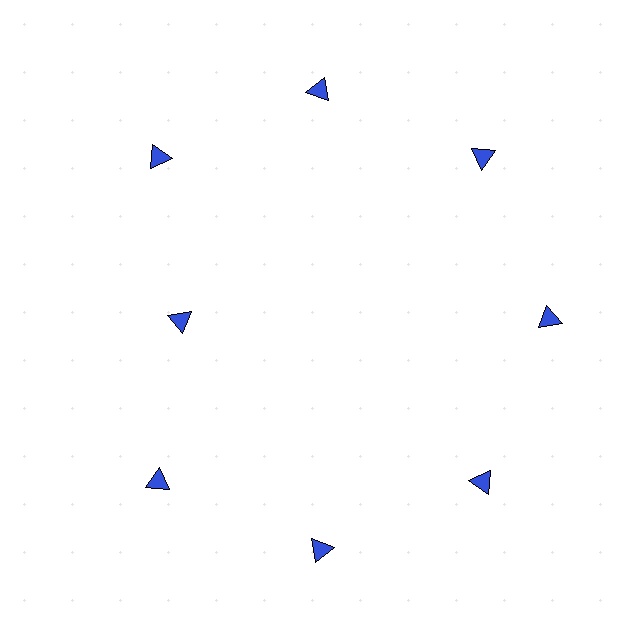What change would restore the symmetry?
The symmetry would be restored by moving it outward, back onto the ring so that all 8 triangles sit at equal angles and equal distance from the center.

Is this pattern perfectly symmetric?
No. The 8 blue triangles are arranged in a ring, but one element near the 9 o'clock position is pulled inward toward the center, breaking the 8-fold rotational symmetry.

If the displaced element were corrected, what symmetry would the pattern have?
It would have 8-fold rotational symmetry — the pattern would map onto itself every 45 degrees.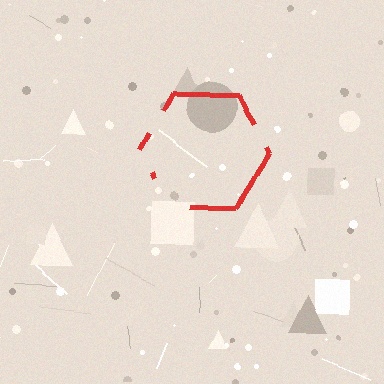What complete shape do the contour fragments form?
The contour fragments form a hexagon.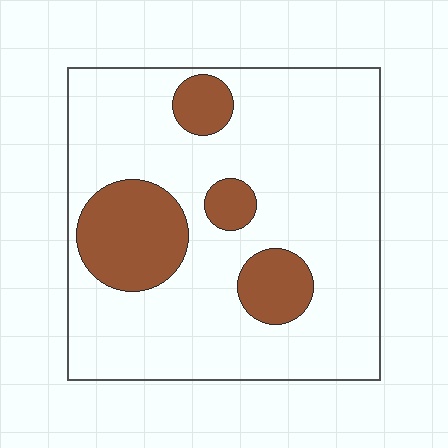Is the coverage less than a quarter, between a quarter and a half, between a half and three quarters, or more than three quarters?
Less than a quarter.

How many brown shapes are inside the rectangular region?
4.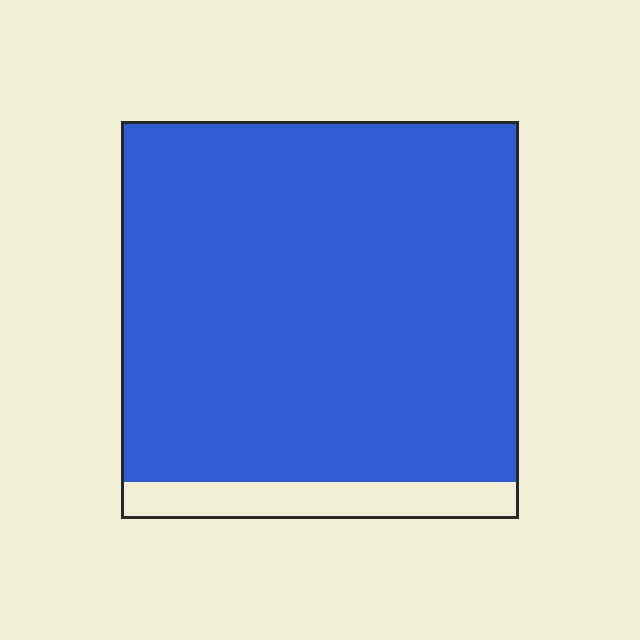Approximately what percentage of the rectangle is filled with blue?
Approximately 90%.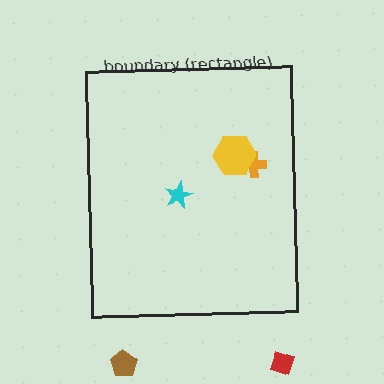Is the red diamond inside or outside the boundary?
Outside.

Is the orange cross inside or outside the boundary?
Inside.